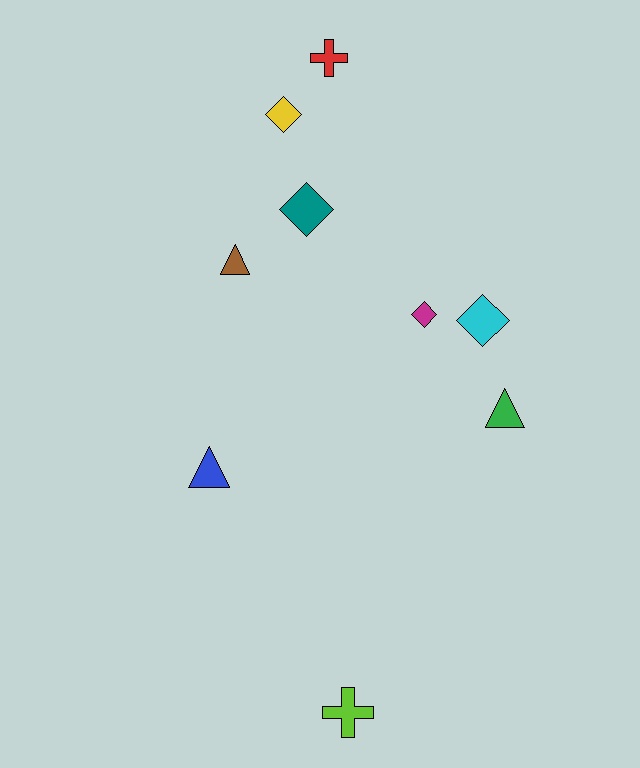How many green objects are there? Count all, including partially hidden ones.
There is 1 green object.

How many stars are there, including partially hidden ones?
There are no stars.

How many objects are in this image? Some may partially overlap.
There are 9 objects.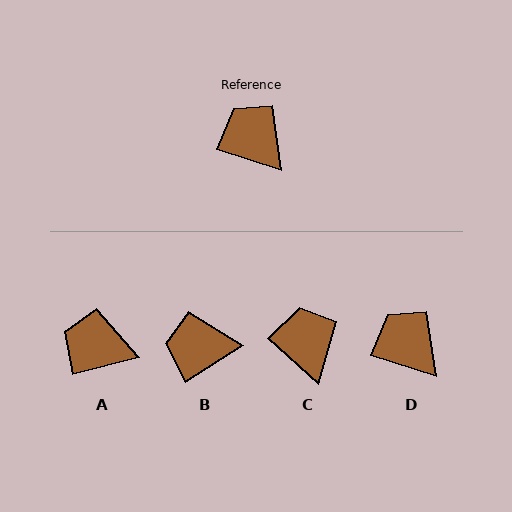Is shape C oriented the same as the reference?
No, it is off by about 24 degrees.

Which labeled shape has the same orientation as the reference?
D.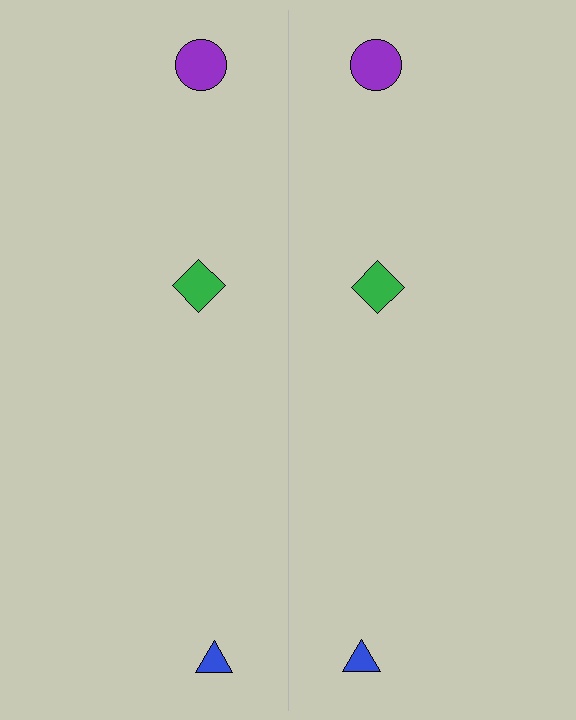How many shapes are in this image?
There are 6 shapes in this image.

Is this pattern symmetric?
Yes, this pattern has bilateral (reflection) symmetry.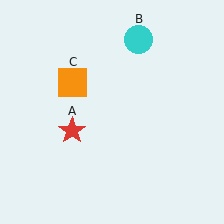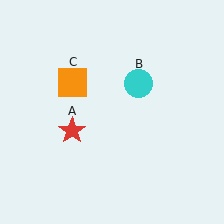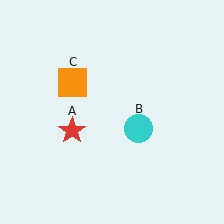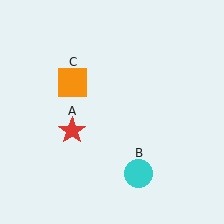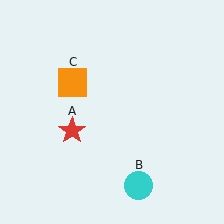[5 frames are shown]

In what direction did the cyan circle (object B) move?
The cyan circle (object B) moved down.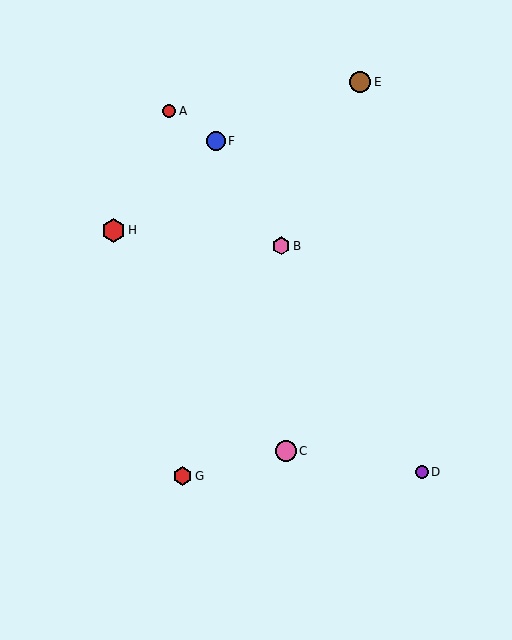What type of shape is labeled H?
Shape H is a red hexagon.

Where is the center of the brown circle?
The center of the brown circle is at (360, 82).